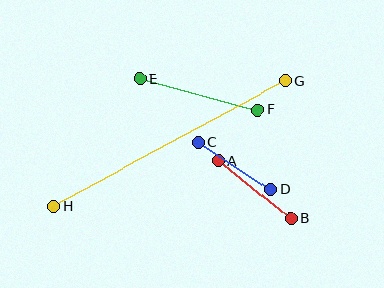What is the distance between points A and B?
The distance is approximately 93 pixels.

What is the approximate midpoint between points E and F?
The midpoint is at approximately (199, 94) pixels.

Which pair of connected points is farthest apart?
Points G and H are farthest apart.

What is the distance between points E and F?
The distance is approximately 121 pixels.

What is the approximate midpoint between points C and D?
The midpoint is at approximately (235, 166) pixels.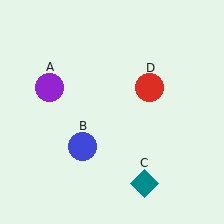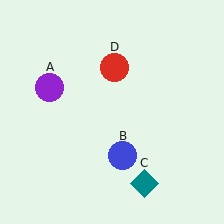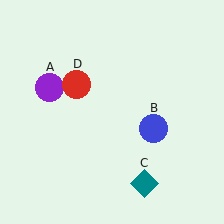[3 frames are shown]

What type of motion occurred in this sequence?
The blue circle (object B), red circle (object D) rotated counterclockwise around the center of the scene.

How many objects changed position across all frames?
2 objects changed position: blue circle (object B), red circle (object D).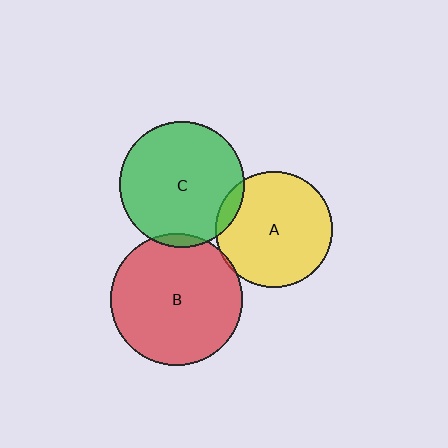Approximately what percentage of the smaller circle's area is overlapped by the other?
Approximately 5%.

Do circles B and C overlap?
Yes.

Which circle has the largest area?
Circle B (red).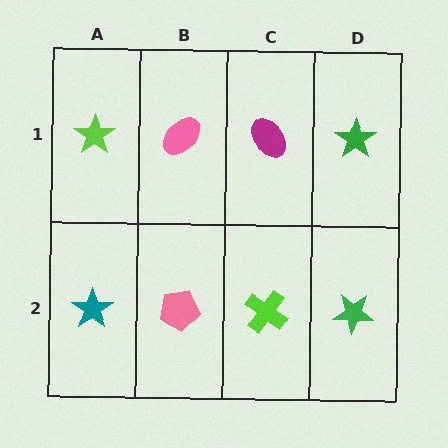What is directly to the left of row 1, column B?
A lime star.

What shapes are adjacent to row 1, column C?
A lime cross (row 2, column C), a pink ellipse (row 1, column B), a green star (row 1, column D).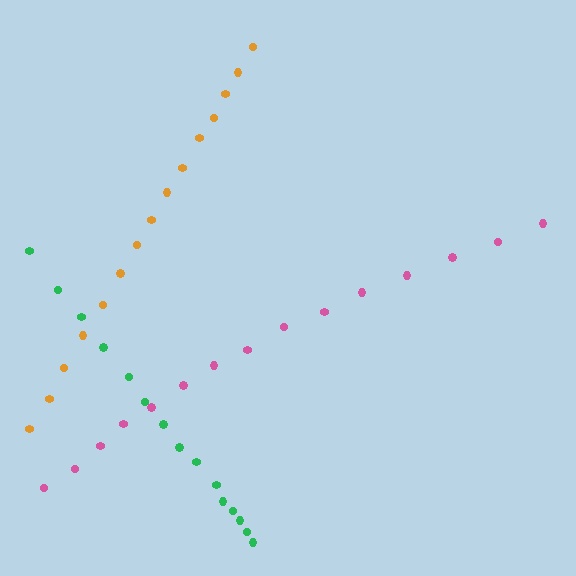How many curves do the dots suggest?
There are 3 distinct paths.